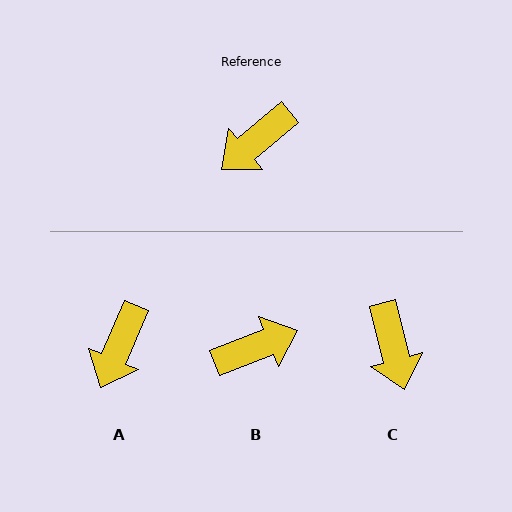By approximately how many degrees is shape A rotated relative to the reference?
Approximately 27 degrees counter-clockwise.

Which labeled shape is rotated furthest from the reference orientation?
B, about 161 degrees away.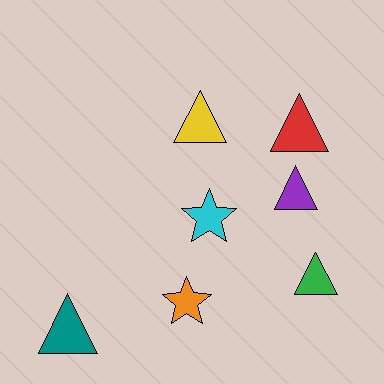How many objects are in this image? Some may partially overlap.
There are 7 objects.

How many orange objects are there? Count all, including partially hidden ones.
There is 1 orange object.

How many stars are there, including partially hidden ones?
There are 2 stars.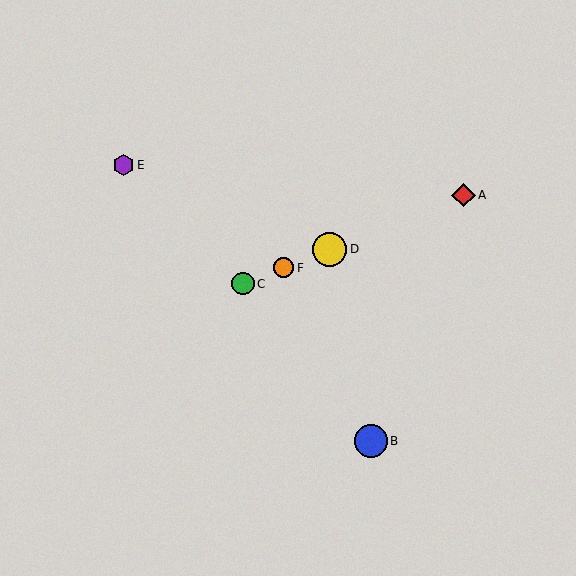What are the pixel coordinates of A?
Object A is at (463, 195).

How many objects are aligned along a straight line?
4 objects (A, C, D, F) are aligned along a straight line.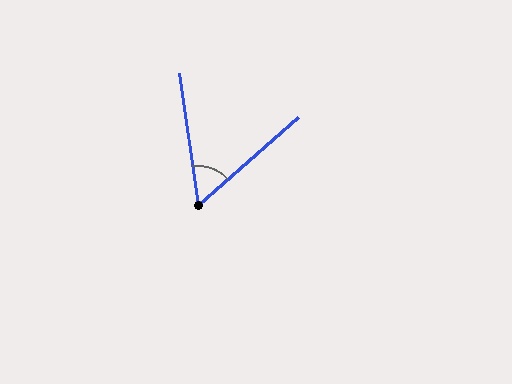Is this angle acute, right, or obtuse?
It is acute.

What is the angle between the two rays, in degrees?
Approximately 57 degrees.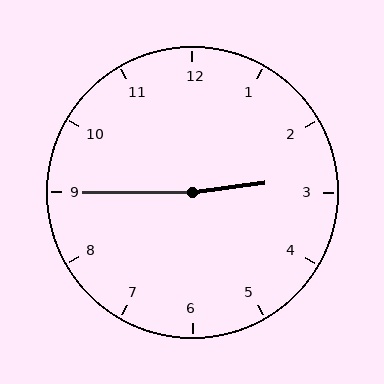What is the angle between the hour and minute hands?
Approximately 172 degrees.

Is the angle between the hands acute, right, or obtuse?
It is obtuse.